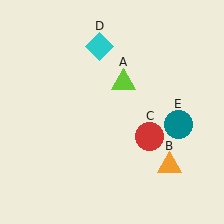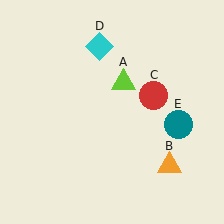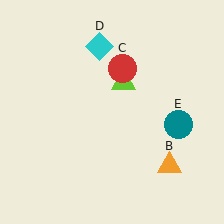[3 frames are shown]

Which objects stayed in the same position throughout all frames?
Lime triangle (object A) and orange triangle (object B) and cyan diamond (object D) and teal circle (object E) remained stationary.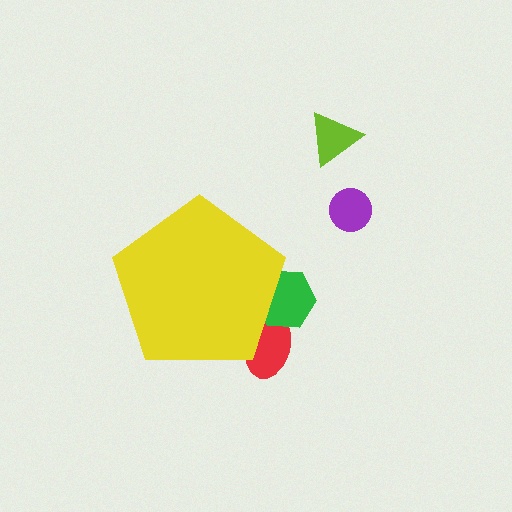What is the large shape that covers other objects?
A yellow pentagon.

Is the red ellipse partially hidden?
Yes, the red ellipse is partially hidden behind the yellow pentagon.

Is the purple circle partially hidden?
No, the purple circle is fully visible.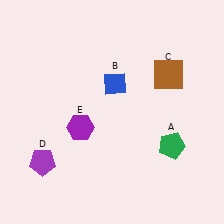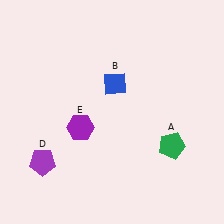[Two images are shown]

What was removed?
The brown square (C) was removed in Image 2.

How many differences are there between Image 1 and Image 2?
There is 1 difference between the two images.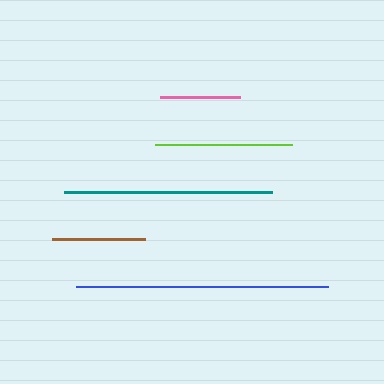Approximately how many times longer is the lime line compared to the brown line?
The lime line is approximately 1.5 times the length of the brown line.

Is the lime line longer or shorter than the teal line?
The teal line is longer than the lime line.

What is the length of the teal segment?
The teal segment is approximately 207 pixels long.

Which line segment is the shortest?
The pink line is the shortest at approximately 80 pixels.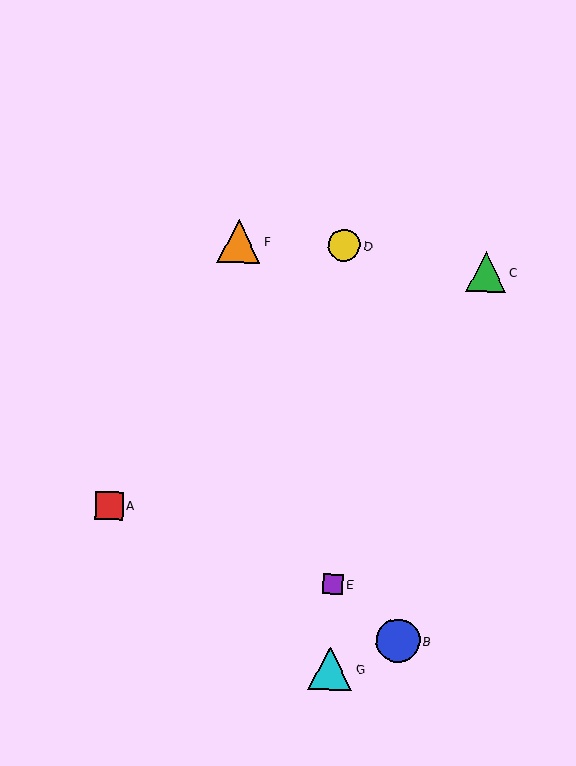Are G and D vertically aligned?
Yes, both are at x≈330.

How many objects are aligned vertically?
3 objects (D, E, G) are aligned vertically.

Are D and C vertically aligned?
No, D is at x≈344 and C is at x≈486.